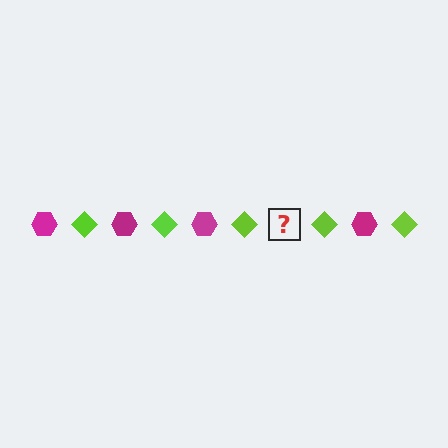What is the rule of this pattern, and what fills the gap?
The rule is that the pattern alternates between magenta hexagon and lime diamond. The gap should be filled with a magenta hexagon.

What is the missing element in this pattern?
The missing element is a magenta hexagon.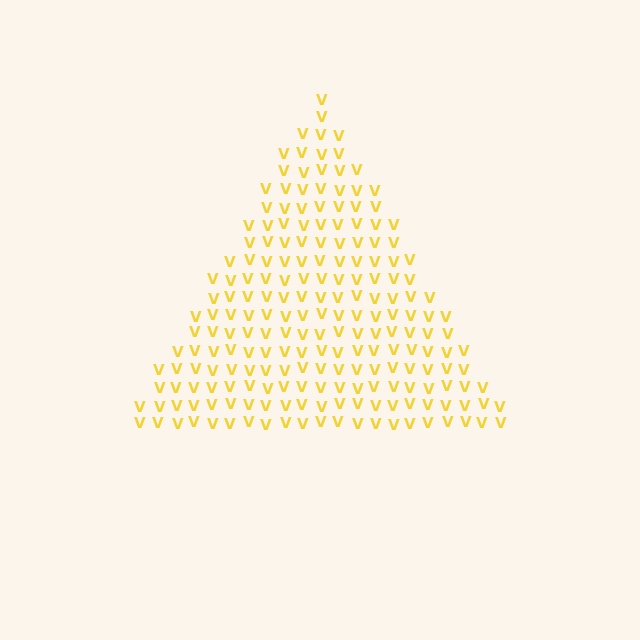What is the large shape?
The large shape is a triangle.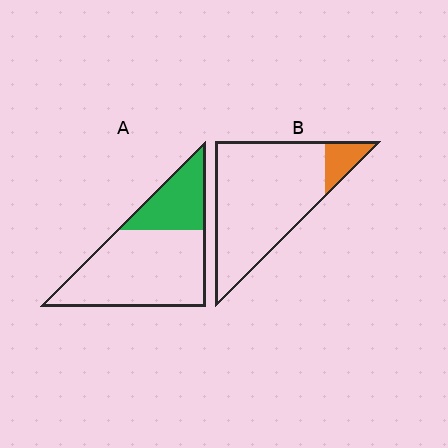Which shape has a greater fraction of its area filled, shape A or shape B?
Shape A.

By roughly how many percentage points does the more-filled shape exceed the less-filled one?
By roughly 15 percentage points (A over B).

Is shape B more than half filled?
No.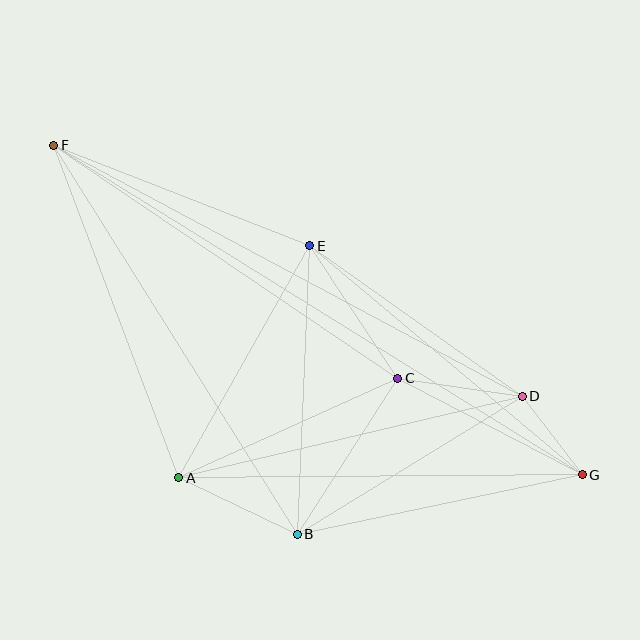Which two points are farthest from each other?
Points F and G are farthest from each other.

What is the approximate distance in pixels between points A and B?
The distance between A and B is approximately 131 pixels.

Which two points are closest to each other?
Points D and G are closest to each other.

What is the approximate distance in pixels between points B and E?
The distance between B and E is approximately 289 pixels.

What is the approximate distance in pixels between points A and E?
The distance between A and E is approximately 266 pixels.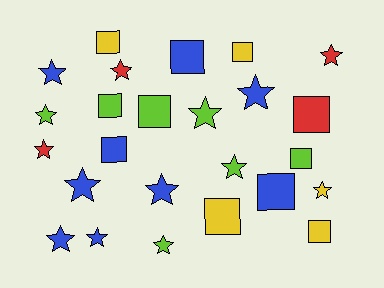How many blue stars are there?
There are 6 blue stars.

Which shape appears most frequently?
Star, with 14 objects.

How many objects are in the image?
There are 25 objects.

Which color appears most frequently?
Blue, with 9 objects.